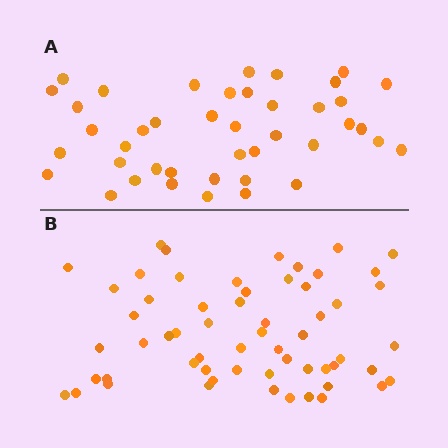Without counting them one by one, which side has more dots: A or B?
Region B (the bottom region) has more dots.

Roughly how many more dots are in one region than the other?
Region B has approximately 15 more dots than region A.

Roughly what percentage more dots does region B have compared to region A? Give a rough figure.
About 40% more.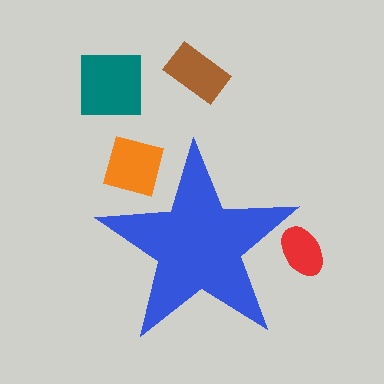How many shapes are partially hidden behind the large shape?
2 shapes are partially hidden.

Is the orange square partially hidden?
Yes, the orange square is partially hidden behind the blue star.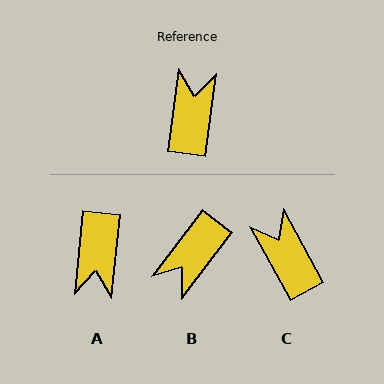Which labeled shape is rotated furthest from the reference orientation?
A, about 178 degrees away.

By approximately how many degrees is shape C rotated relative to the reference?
Approximately 36 degrees counter-clockwise.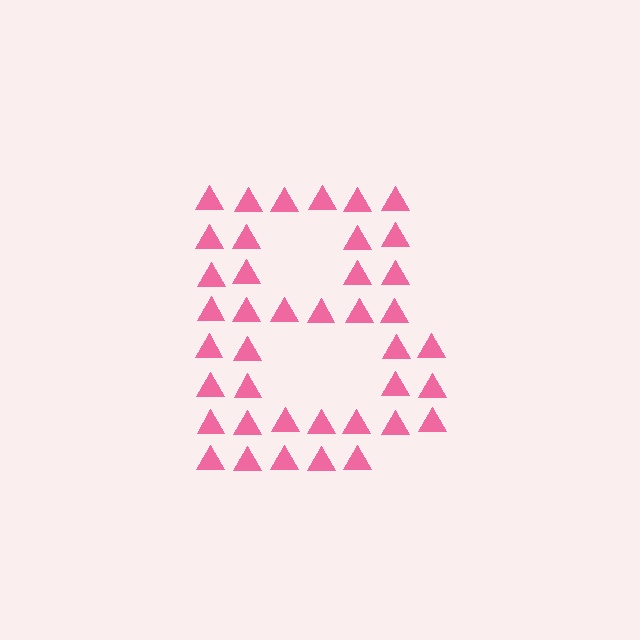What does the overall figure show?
The overall figure shows the letter B.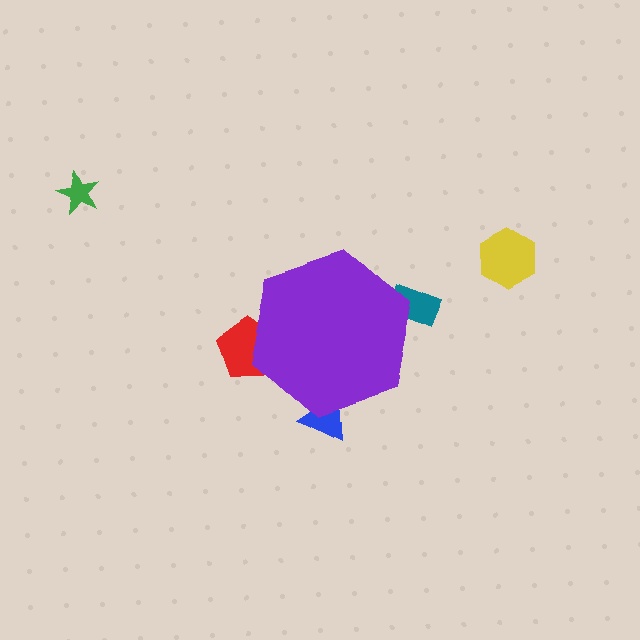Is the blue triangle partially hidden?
Yes, the blue triangle is partially hidden behind the purple hexagon.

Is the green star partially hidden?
No, the green star is fully visible.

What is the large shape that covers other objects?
A purple hexagon.